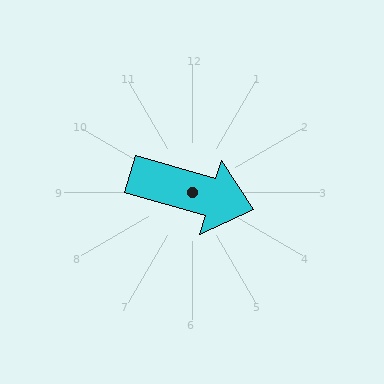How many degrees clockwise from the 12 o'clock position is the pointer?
Approximately 106 degrees.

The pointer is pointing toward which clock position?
Roughly 4 o'clock.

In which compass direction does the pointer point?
East.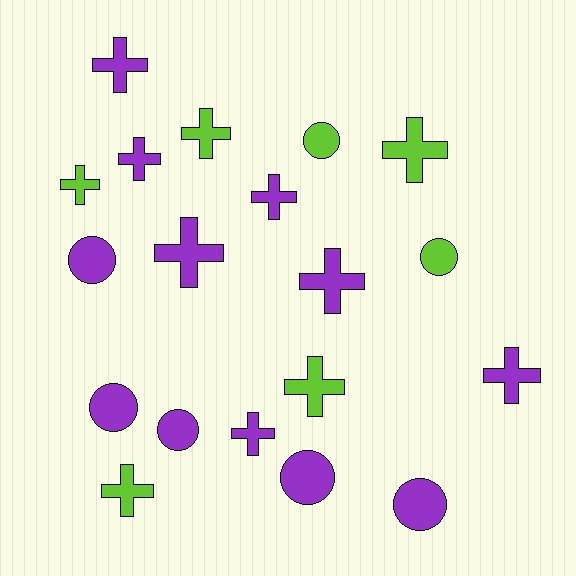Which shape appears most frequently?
Cross, with 12 objects.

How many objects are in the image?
There are 19 objects.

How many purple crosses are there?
There are 7 purple crosses.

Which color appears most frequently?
Purple, with 12 objects.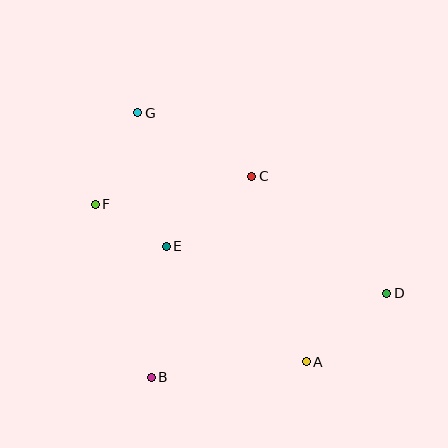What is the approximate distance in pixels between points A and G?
The distance between A and G is approximately 301 pixels.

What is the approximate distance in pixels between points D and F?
The distance between D and F is approximately 305 pixels.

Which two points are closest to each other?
Points E and F are closest to each other.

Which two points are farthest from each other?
Points D and G are farthest from each other.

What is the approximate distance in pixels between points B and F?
The distance between B and F is approximately 182 pixels.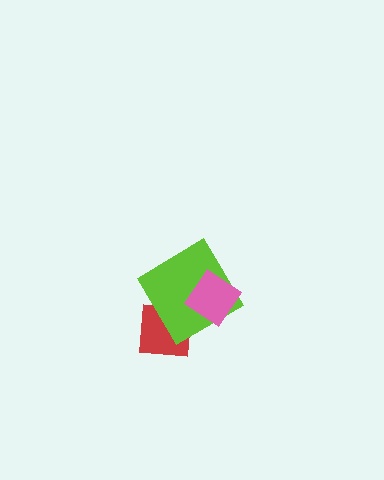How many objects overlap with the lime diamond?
2 objects overlap with the lime diamond.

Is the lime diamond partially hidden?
Yes, it is partially covered by another shape.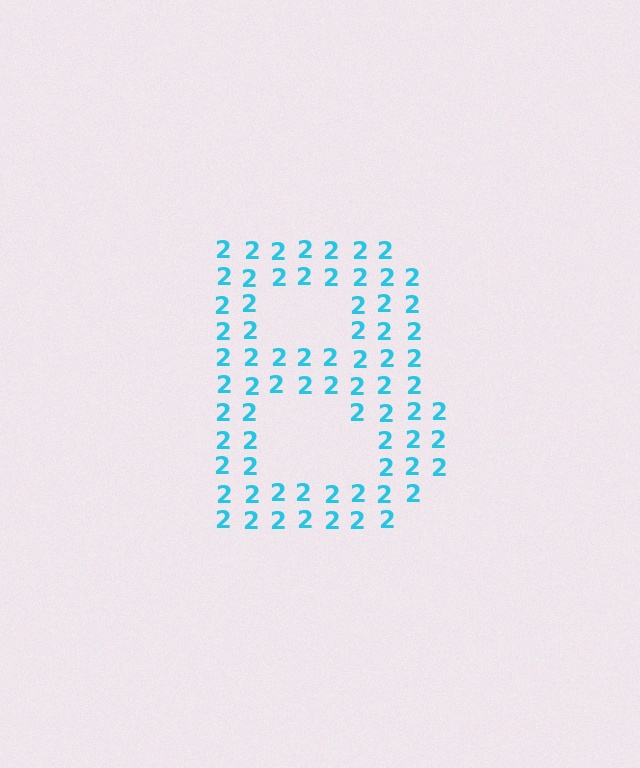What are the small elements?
The small elements are digit 2's.